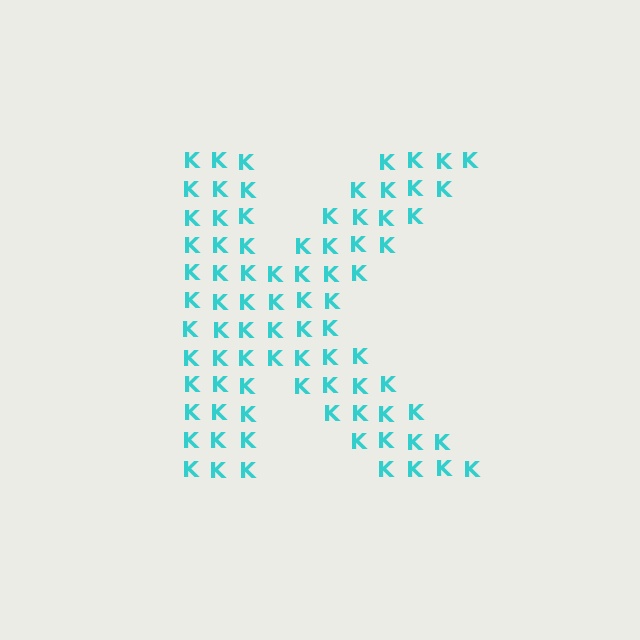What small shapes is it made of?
It is made of small letter K's.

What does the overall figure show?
The overall figure shows the letter K.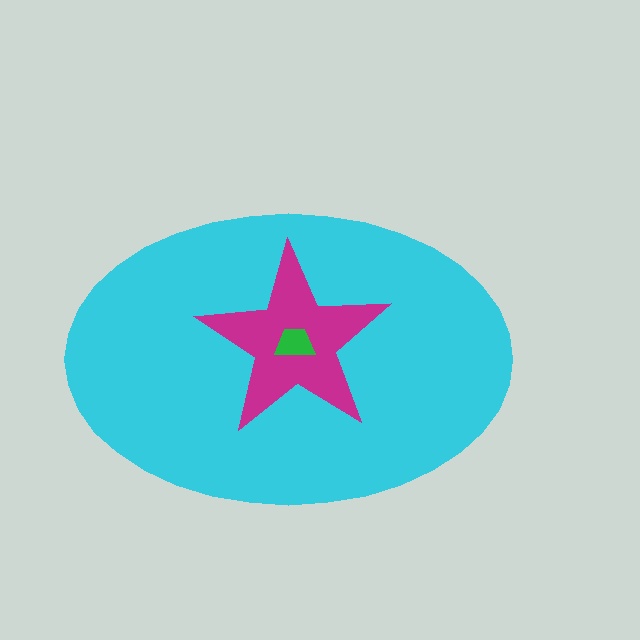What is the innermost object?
The green trapezoid.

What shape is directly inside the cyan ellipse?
The magenta star.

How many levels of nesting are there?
3.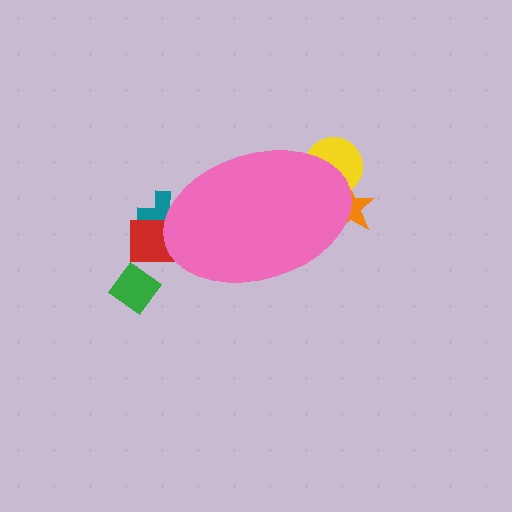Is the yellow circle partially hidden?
Yes, the yellow circle is partially hidden behind the pink ellipse.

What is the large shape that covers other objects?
A pink ellipse.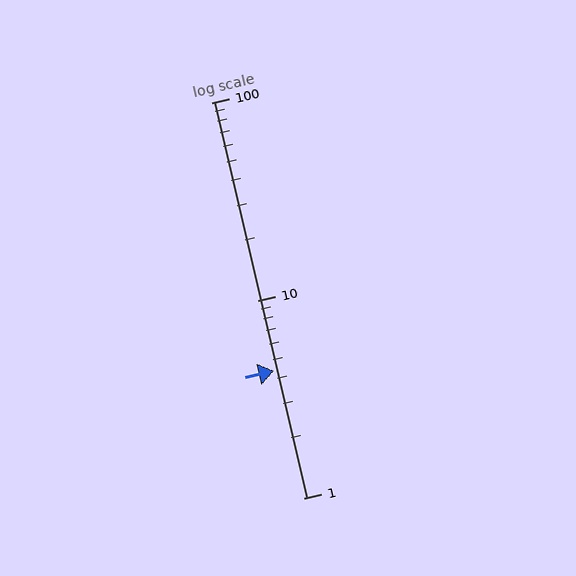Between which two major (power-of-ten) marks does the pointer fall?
The pointer is between 1 and 10.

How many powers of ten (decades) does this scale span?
The scale spans 2 decades, from 1 to 100.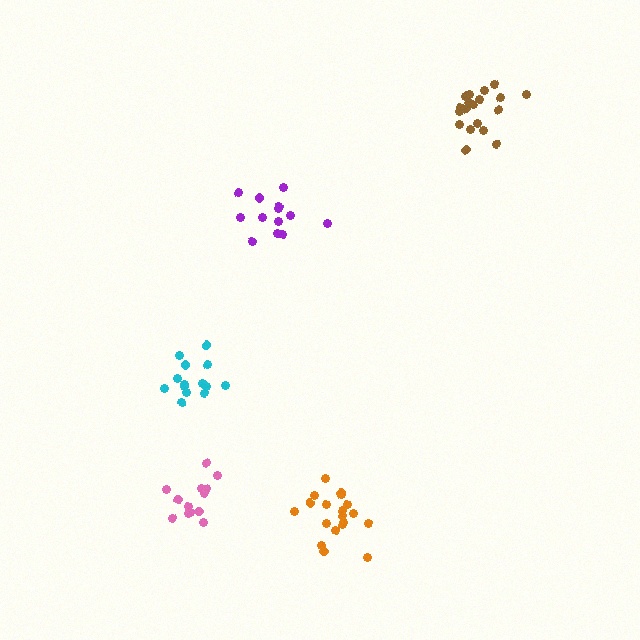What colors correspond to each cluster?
The clusters are colored: cyan, orange, brown, pink, purple.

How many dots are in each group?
Group 1: 14 dots, Group 2: 19 dots, Group 3: 19 dots, Group 4: 13 dots, Group 5: 13 dots (78 total).